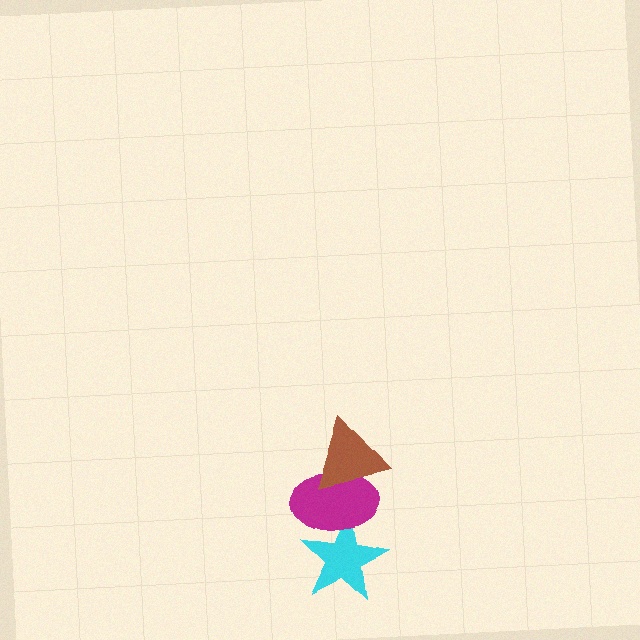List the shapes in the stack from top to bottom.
From top to bottom: the brown triangle, the magenta ellipse, the cyan star.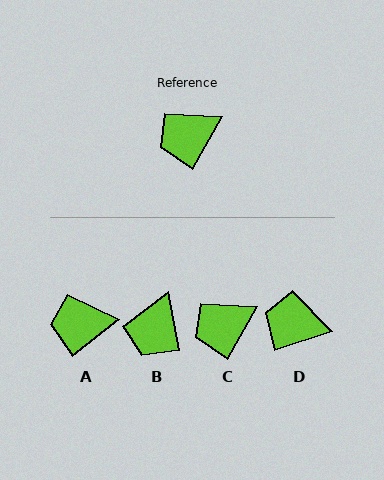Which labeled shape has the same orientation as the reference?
C.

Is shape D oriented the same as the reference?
No, it is off by about 42 degrees.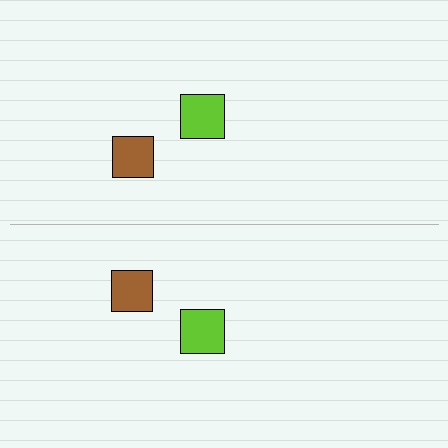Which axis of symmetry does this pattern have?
The pattern has a horizontal axis of symmetry running through the center of the image.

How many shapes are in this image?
There are 4 shapes in this image.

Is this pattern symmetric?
Yes, this pattern has bilateral (reflection) symmetry.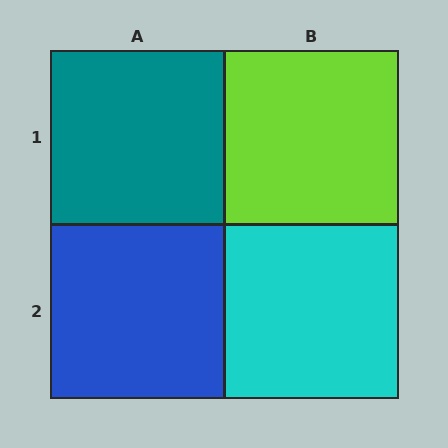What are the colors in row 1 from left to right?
Teal, lime.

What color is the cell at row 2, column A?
Blue.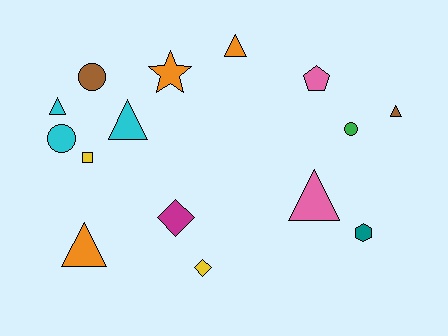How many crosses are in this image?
There are no crosses.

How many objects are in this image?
There are 15 objects.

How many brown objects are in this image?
There are 2 brown objects.